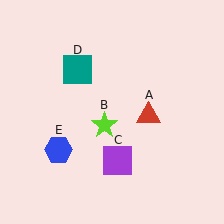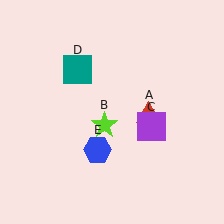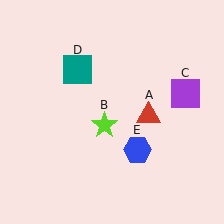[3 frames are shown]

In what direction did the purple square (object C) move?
The purple square (object C) moved up and to the right.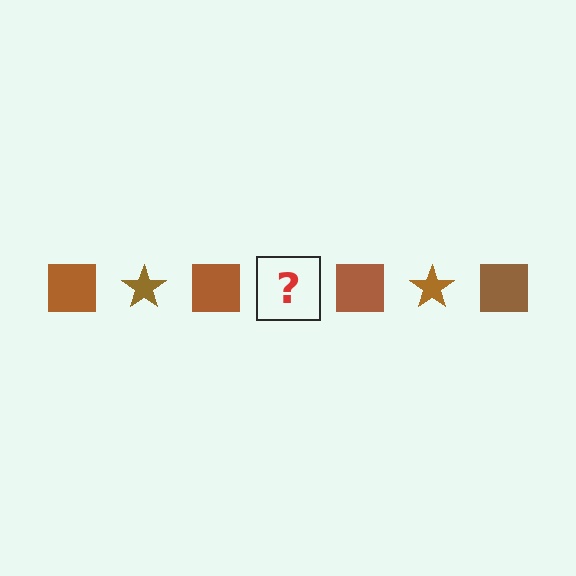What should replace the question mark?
The question mark should be replaced with a brown star.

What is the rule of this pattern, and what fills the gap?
The rule is that the pattern cycles through square, star shapes in brown. The gap should be filled with a brown star.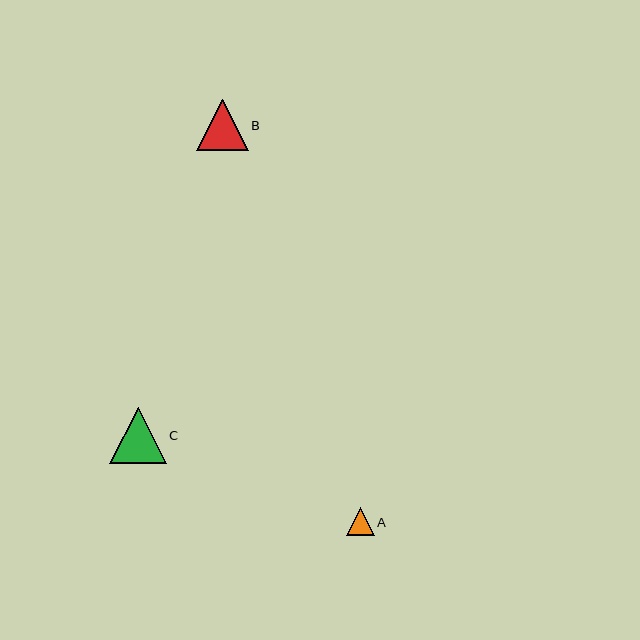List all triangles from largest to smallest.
From largest to smallest: C, B, A.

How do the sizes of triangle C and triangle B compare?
Triangle C and triangle B are approximately the same size.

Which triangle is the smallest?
Triangle A is the smallest with a size of approximately 28 pixels.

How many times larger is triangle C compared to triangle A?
Triangle C is approximately 2.0 times the size of triangle A.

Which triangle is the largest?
Triangle C is the largest with a size of approximately 56 pixels.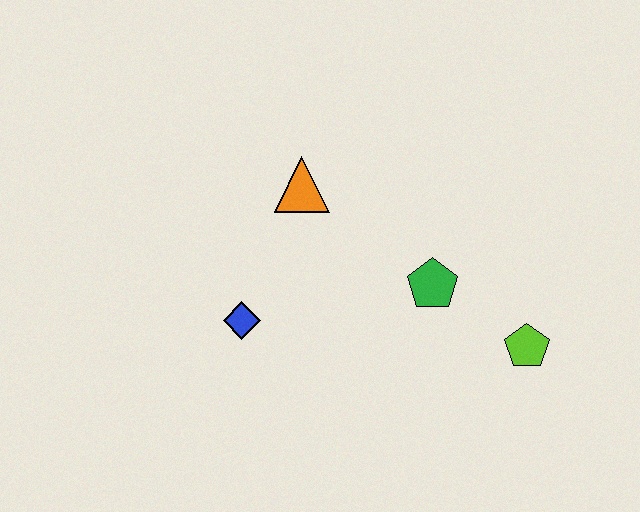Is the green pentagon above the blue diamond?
Yes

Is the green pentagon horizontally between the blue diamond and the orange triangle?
No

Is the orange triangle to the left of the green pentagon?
Yes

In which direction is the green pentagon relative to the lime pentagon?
The green pentagon is to the left of the lime pentagon.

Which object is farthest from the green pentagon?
The blue diamond is farthest from the green pentagon.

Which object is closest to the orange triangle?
The blue diamond is closest to the orange triangle.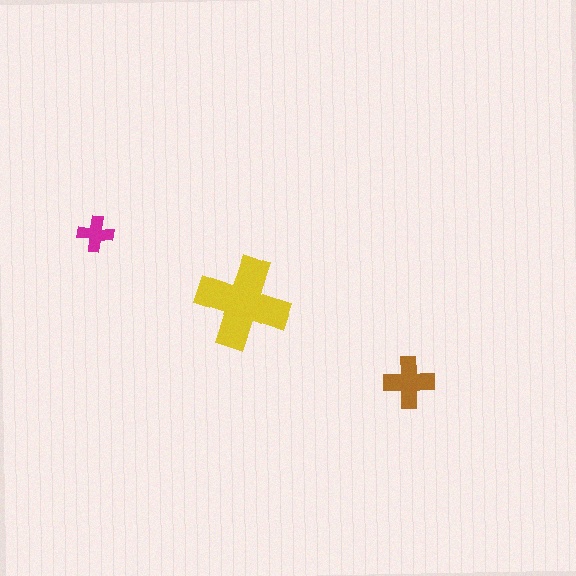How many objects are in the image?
There are 3 objects in the image.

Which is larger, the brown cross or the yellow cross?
The yellow one.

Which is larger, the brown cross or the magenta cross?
The brown one.